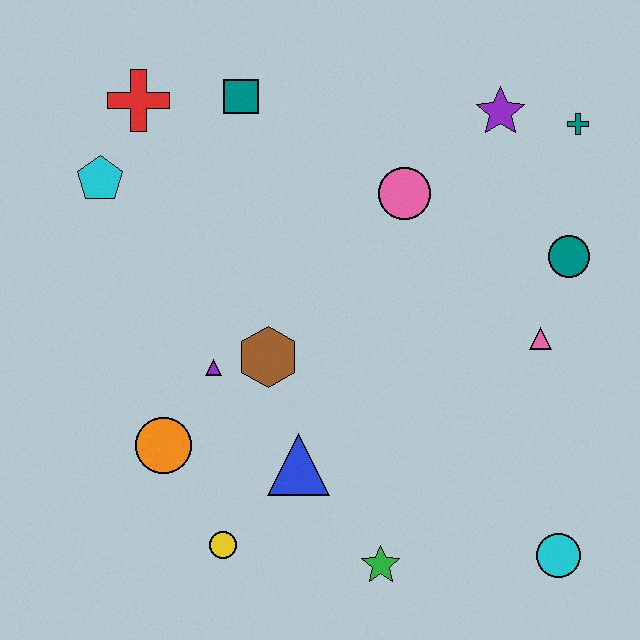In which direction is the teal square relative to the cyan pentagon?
The teal square is to the right of the cyan pentagon.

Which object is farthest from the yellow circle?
The teal cross is farthest from the yellow circle.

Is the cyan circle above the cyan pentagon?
No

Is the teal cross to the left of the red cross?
No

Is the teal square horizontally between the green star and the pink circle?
No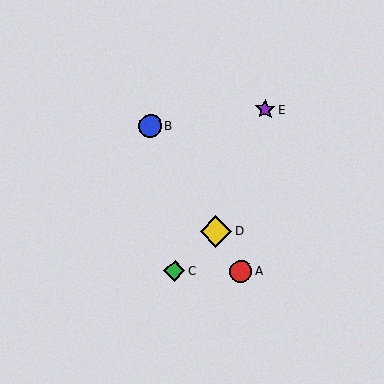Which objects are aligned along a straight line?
Objects A, B, D are aligned along a straight line.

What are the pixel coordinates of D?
Object D is at (216, 231).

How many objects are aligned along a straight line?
3 objects (A, B, D) are aligned along a straight line.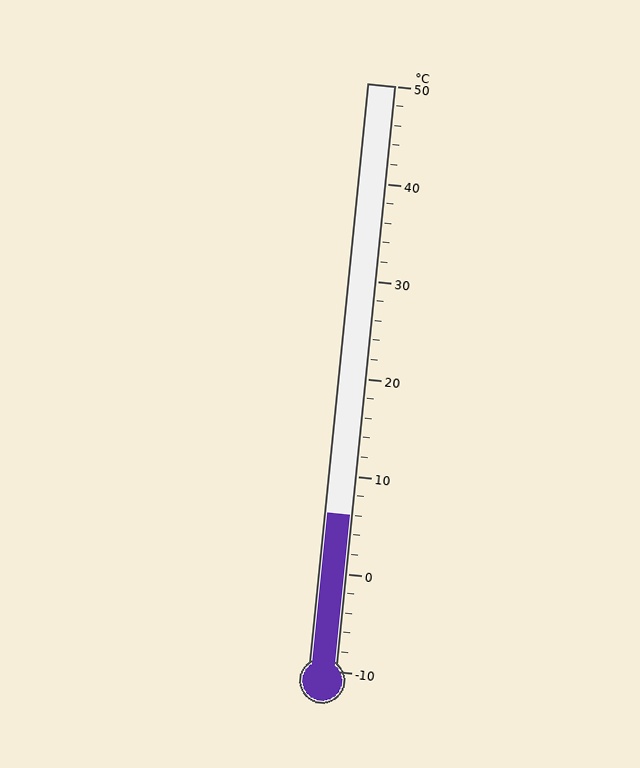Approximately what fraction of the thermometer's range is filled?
The thermometer is filled to approximately 25% of its range.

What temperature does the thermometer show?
The thermometer shows approximately 6°C.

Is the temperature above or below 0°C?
The temperature is above 0°C.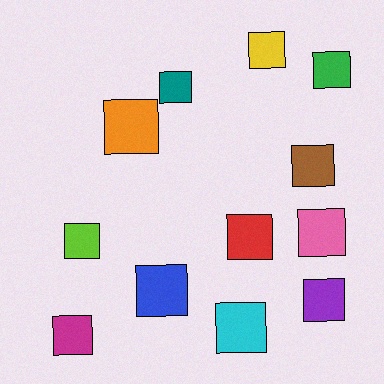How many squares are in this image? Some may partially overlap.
There are 12 squares.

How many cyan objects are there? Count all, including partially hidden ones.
There is 1 cyan object.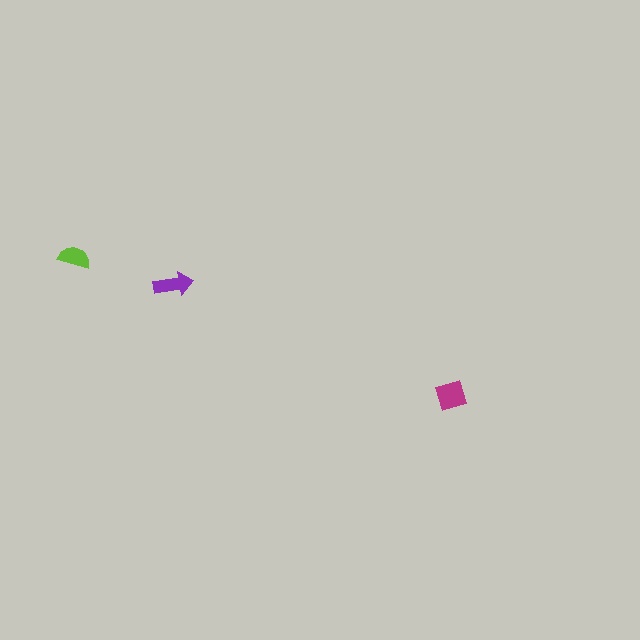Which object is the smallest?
The lime semicircle.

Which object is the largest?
The magenta diamond.